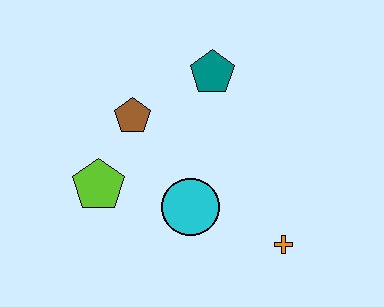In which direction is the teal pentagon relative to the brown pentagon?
The teal pentagon is to the right of the brown pentagon.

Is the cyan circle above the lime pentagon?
No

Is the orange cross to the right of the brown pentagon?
Yes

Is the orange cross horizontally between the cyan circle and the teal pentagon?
No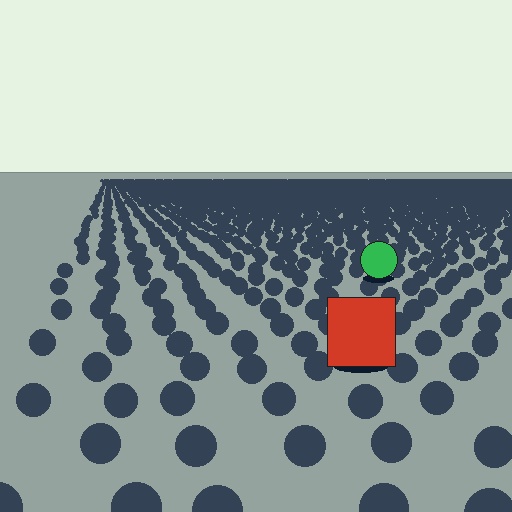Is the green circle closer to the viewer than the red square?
No. The red square is closer — you can tell from the texture gradient: the ground texture is coarser near it.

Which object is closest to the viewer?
The red square is closest. The texture marks near it are larger and more spread out.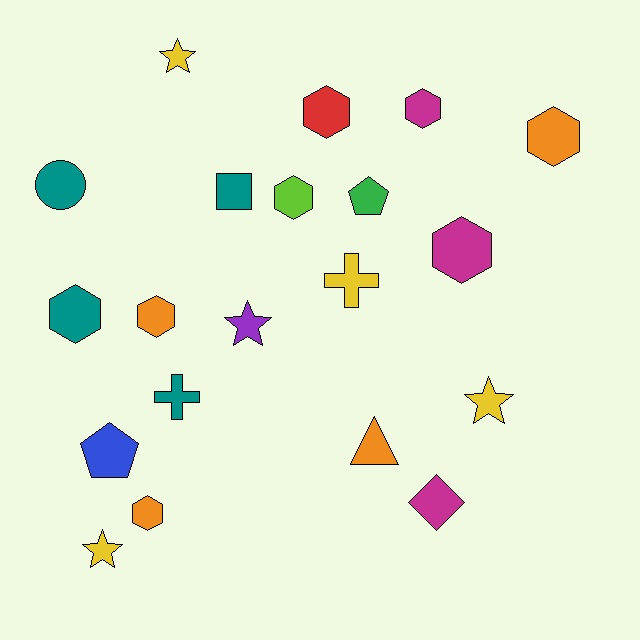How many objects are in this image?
There are 20 objects.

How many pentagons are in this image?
There are 2 pentagons.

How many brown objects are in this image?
There are no brown objects.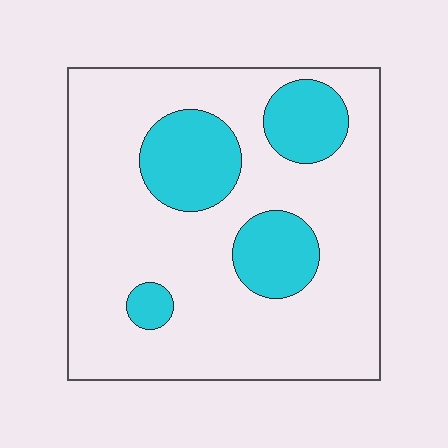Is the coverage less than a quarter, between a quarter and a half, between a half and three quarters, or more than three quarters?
Less than a quarter.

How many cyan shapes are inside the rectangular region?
4.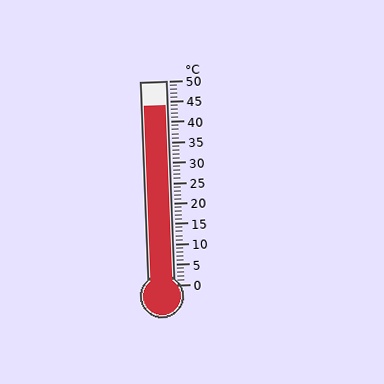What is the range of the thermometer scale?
The thermometer scale ranges from 0°C to 50°C.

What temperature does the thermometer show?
The thermometer shows approximately 44°C.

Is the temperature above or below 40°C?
The temperature is above 40°C.